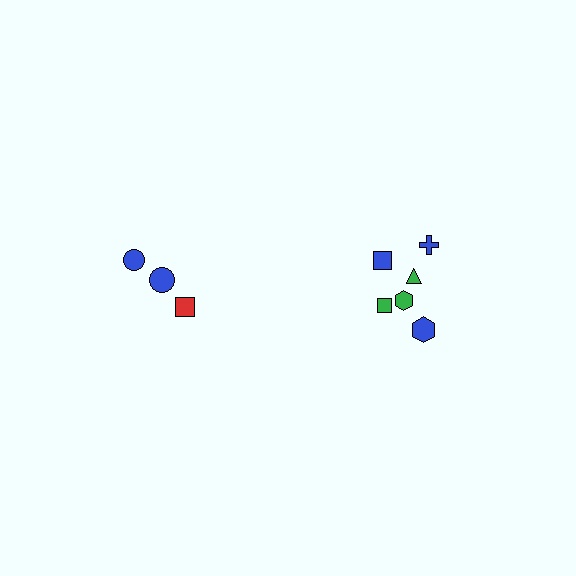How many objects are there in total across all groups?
There are 9 objects.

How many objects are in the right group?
There are 6 objects.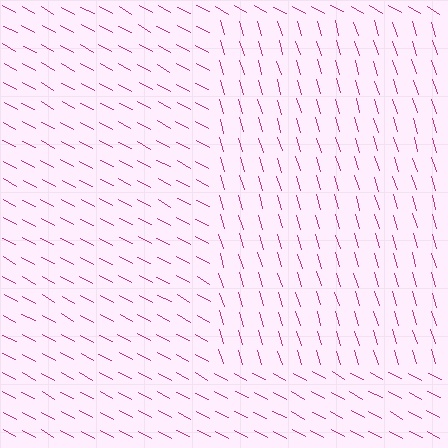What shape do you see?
I see a rectangle.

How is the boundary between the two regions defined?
The boundary is defined purely by a change in line orientation (approximately 45 degrees difference). All lines are the same color and thickness.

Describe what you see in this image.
The image is filled with small magenta line segments. A rectangle region in the image has lines oriented differently from the surrounding lines, creating a visible texture boundary.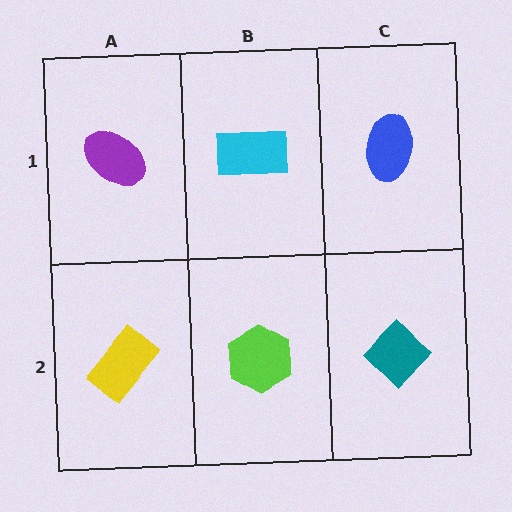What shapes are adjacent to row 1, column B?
A lime hexagon (row 2, column B), a purple ellipse (row 1, column A), a blue ellipse (row 1, column C).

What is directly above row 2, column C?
A blue ellipse.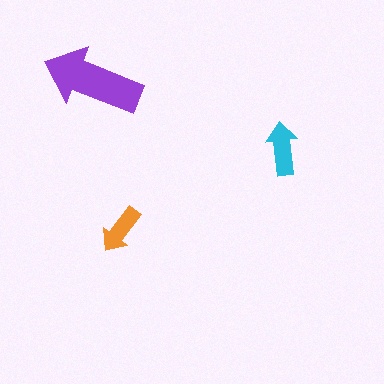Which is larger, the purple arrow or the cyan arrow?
The purple one.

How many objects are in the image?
There are 3 objects in the image.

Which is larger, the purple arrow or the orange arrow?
The purple one.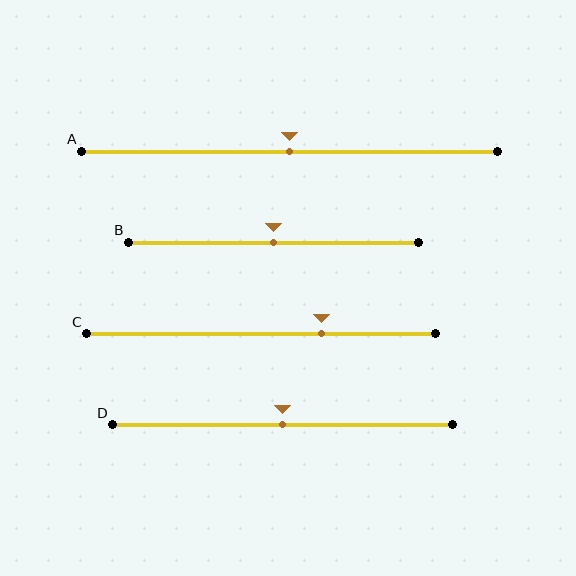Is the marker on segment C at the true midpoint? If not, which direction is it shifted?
No, the marker on segment C is shifted to the right by about 17% of the segment length.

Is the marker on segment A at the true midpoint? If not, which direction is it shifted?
Yes, the marker on segment A is at the true midpoint.